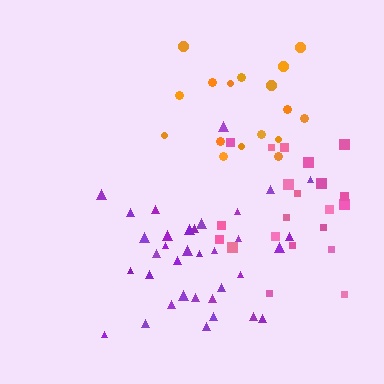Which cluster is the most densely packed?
Purple.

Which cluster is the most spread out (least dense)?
Pink.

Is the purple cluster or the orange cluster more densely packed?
Purple.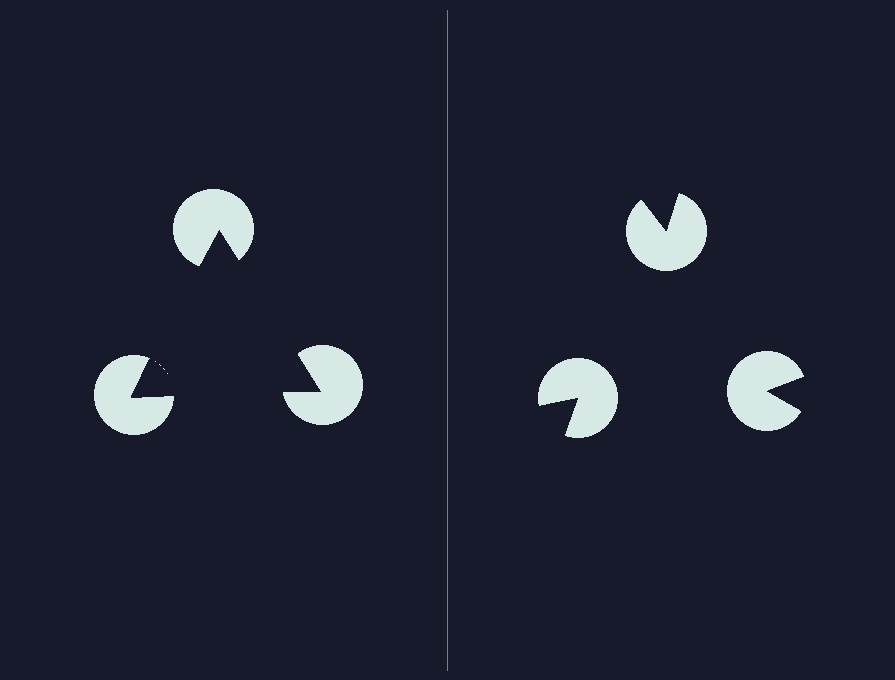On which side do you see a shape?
An illusory triangle appears on the left side. On the right side the wedge cuts are rotated, so no coherent shape forms.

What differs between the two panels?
The pac-man discs are positioned identically on both sides; only the wedge orientations differ. On the left they align to a triangle; on the right they are misaligned.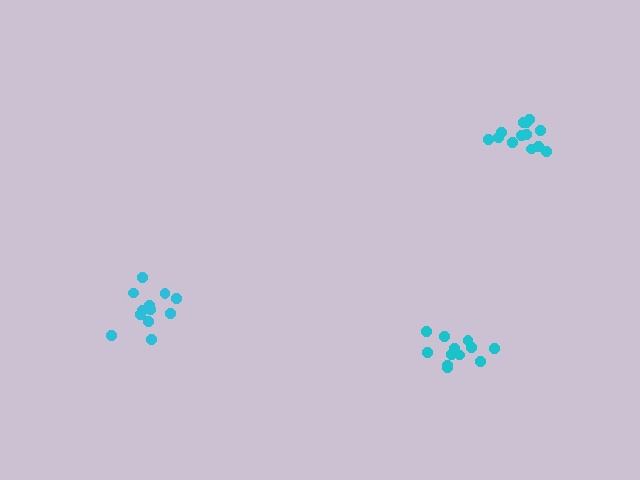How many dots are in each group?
Group 1: 12 dots, Group 2: 12 dots, Group 3: 13 dots (37 total).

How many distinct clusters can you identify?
There are 3 distinct clusters.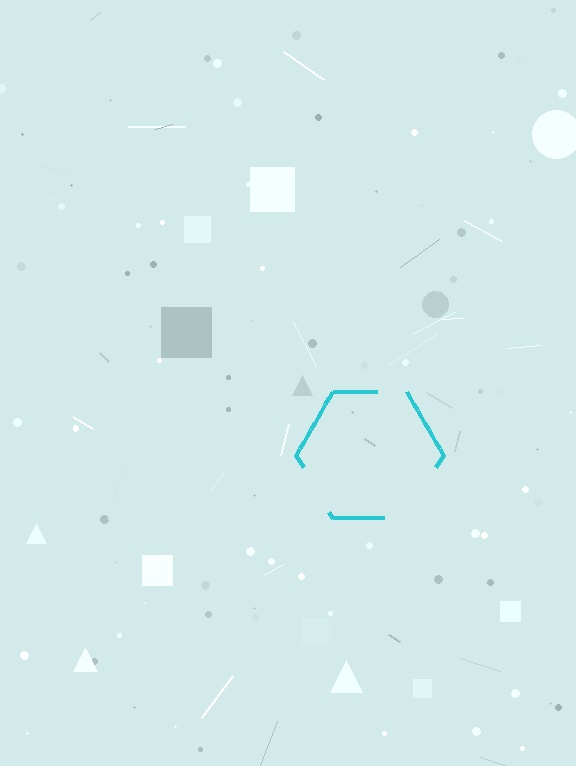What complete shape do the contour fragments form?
The contour fragments form a hexagon.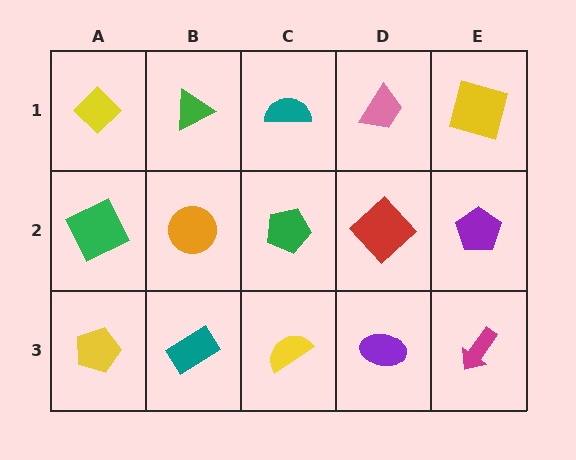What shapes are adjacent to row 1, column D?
A red diamond (row 2, column D), a teal semicircle (row 1, column C), a yellow square (row 1, column E).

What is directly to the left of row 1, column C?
A green triangle.